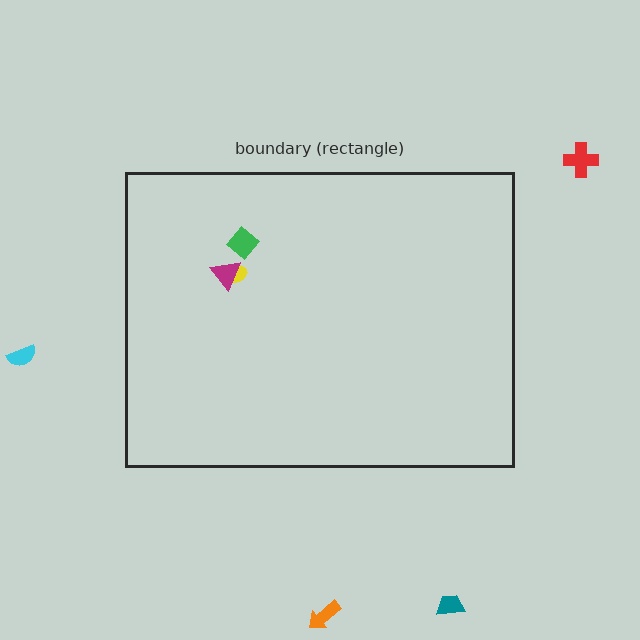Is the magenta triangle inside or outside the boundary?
Inside.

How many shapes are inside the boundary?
3 inside, 4 outside.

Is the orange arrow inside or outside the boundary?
Outside.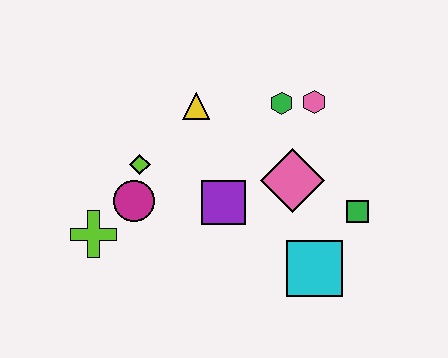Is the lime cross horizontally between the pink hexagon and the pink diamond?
No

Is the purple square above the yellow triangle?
No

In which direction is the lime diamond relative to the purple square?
The lime diamond is to the left of the purple square.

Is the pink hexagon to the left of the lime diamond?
No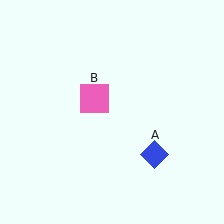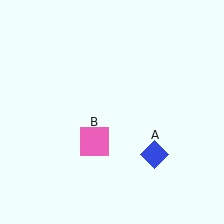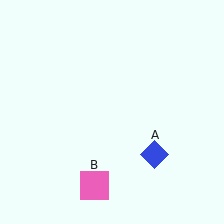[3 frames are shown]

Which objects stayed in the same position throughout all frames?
Blue diamond (object A) remained stationary.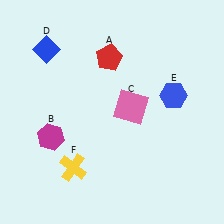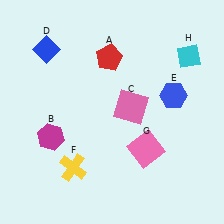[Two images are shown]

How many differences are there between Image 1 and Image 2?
There are 2 differences between the two images.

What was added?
A pink square (G), a cyan diamond (H) were added in Image 2.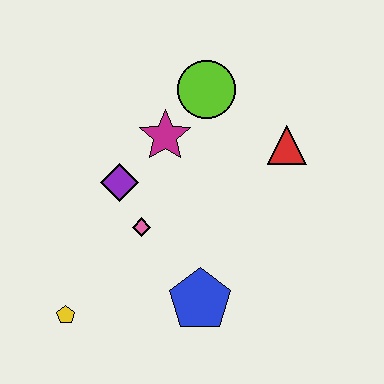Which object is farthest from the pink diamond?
The red triangle is farthest from the pink diamond.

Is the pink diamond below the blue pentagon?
No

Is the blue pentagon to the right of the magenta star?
Yes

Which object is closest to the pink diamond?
The purple diamond is closest to the pink diamond.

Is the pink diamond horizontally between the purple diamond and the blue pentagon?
Yes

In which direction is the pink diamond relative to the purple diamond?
The pink diamond is below the purple diamond.